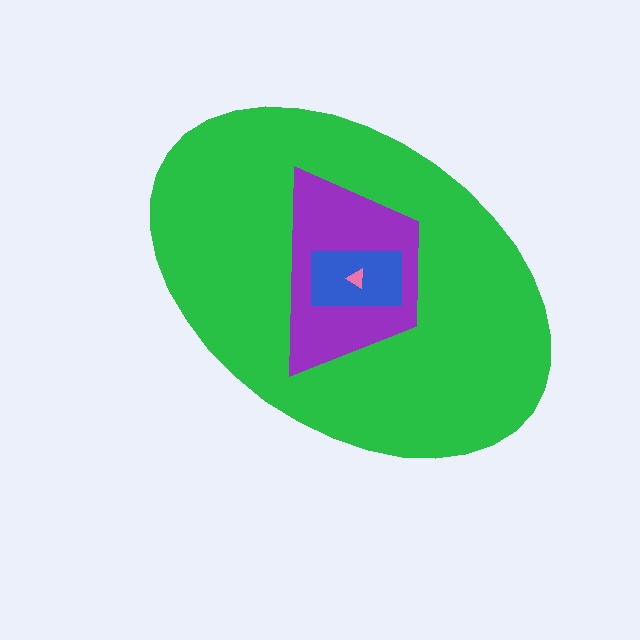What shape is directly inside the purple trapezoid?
The blue rectangle.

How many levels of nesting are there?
4.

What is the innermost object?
The pink triangle.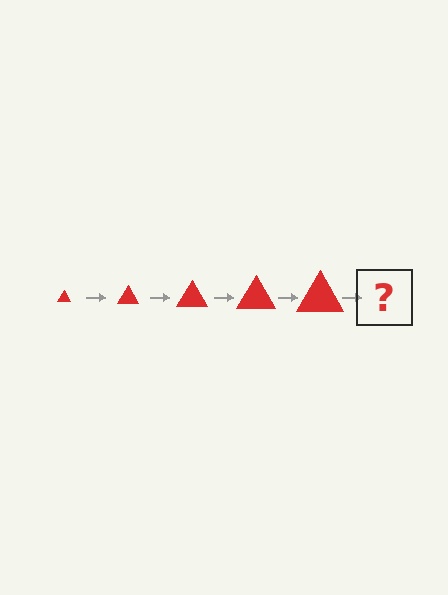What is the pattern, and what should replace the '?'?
The pattern is that the triangle gets progressively larger each step. The '?' should be a red triangle, larger than the previous one.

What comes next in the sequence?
The next element should be a red triangle, larger than the previous one.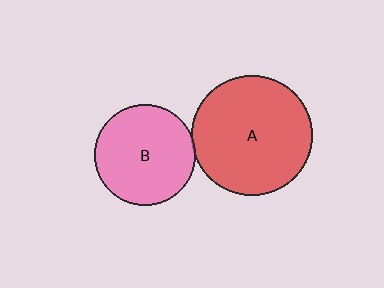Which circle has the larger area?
Circle A (red).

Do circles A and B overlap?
Yes.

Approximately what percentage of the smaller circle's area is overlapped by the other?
Approximately 5%.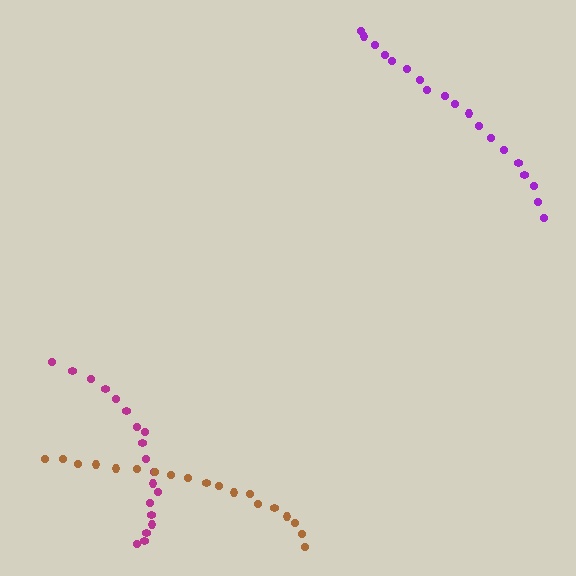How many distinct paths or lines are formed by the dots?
There are 3 distinct paths.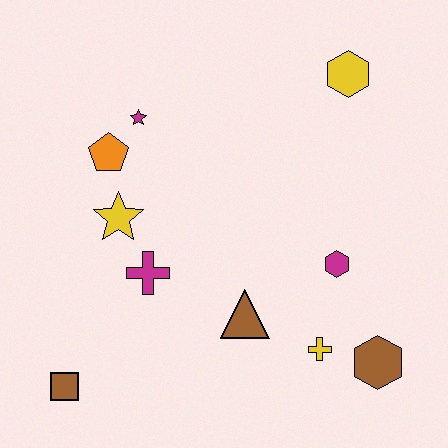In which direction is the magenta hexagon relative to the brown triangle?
The magenta hexagon is to the right of the brown triangle.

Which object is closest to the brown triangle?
The yellow cross is closest to the brown triangle.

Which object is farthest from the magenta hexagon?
The brown square is farthest from the magenta hexagon.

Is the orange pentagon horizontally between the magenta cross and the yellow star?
No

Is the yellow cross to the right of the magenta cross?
Yes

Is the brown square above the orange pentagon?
No